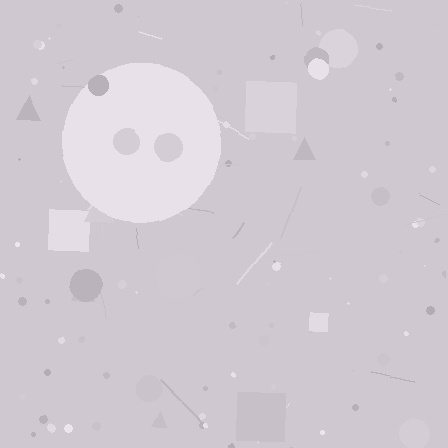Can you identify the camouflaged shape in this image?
The camouflaged shape is a circle.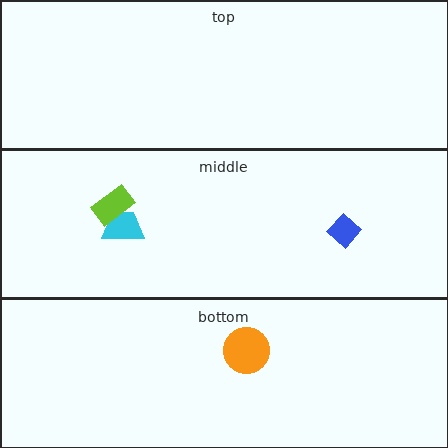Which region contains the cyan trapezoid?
The middle region.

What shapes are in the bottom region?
The orange circle.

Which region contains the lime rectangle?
The middle region.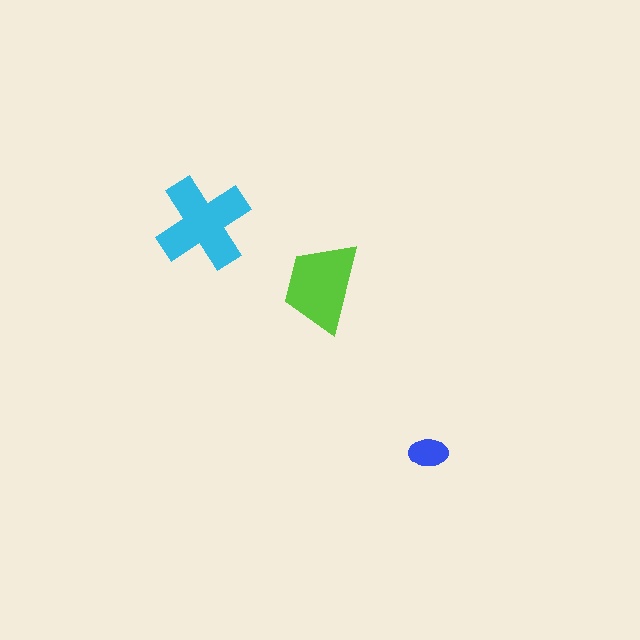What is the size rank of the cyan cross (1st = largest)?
1st.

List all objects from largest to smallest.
The cyan cross, the lime trapezoid, the blue ellipse.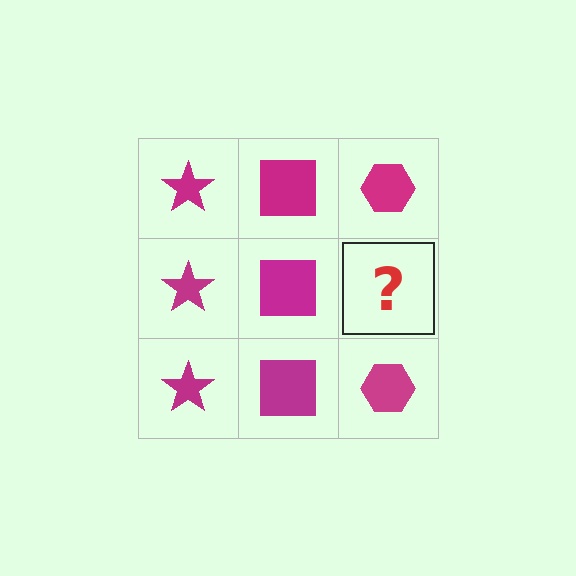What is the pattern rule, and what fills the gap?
The rule is that each column has a consistent shape. The gap should be filled with a magenta hexagon.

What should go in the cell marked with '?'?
The missing cell should contain a magenta hexagon.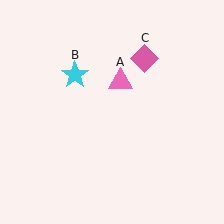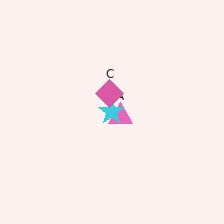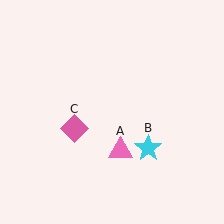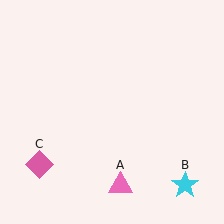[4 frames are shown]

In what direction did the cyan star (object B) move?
The cyan star (object B) moved down and to the right.